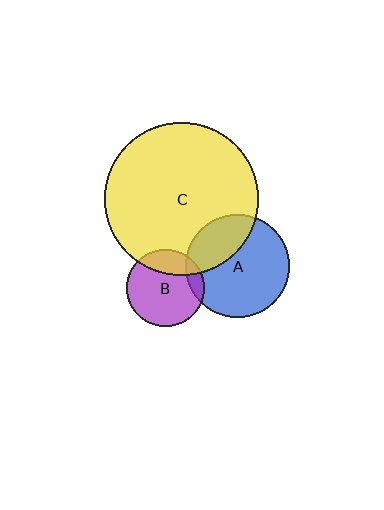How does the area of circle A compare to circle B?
Approximately 1.8 times.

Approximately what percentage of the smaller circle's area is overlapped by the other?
Approximately 30%.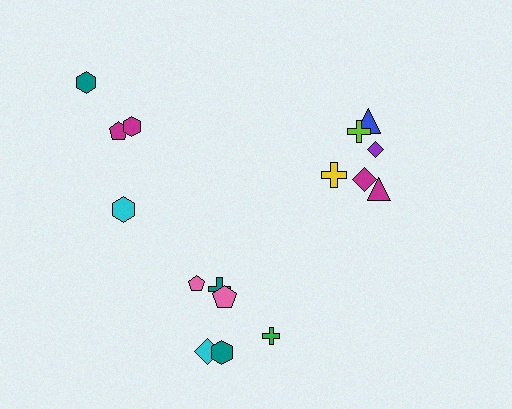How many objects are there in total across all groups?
There are 16 objects.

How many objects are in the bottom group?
There are 6 objects.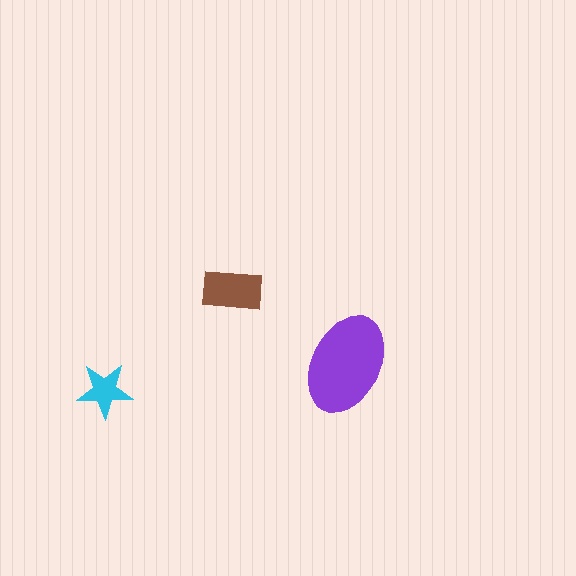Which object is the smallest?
The cyan star.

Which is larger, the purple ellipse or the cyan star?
The purple ellipse.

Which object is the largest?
The purple ellipse.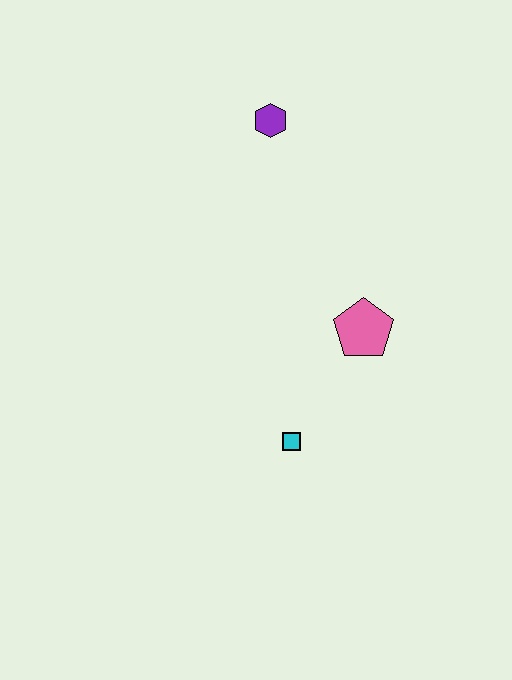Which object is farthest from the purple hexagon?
The cyan square is farthest from the purple hexagon.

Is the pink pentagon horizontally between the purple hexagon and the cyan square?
No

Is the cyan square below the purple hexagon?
Yes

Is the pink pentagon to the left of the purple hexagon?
No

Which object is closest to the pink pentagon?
The cyan square is closest to the pink pentagon.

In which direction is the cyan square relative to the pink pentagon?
The cyan square is below the pink pentagon.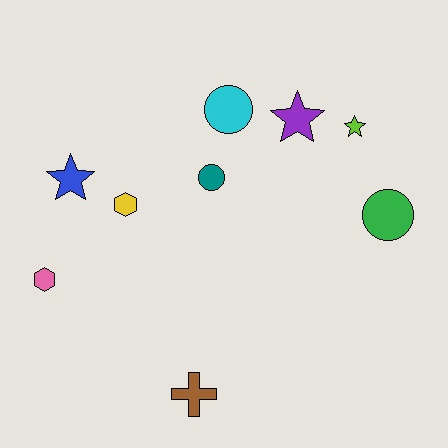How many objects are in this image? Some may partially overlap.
There are 9 objects.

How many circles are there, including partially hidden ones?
There are 3 circles.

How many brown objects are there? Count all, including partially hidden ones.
There is 1 brown object.